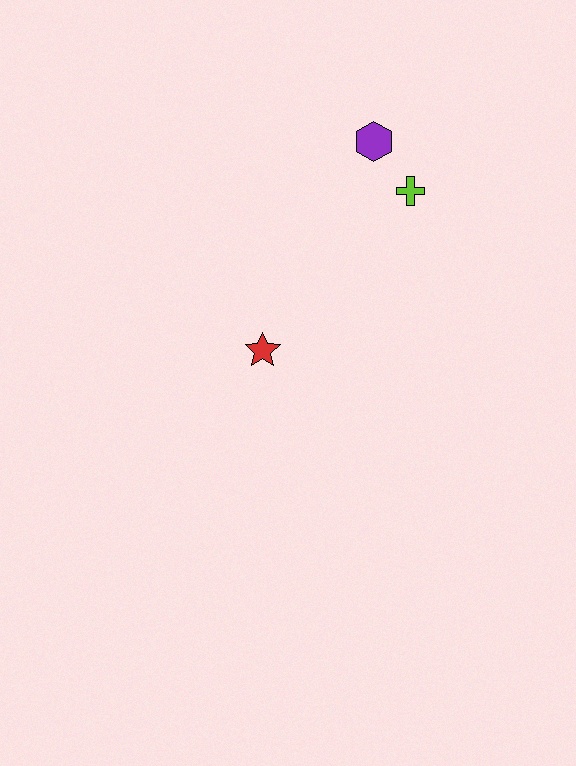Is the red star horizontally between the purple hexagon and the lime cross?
No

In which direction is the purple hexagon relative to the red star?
The purple hexagon is above the red star.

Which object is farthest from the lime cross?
The red star is farthest from the lime cross.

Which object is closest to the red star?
The lime cross is closest to the red star.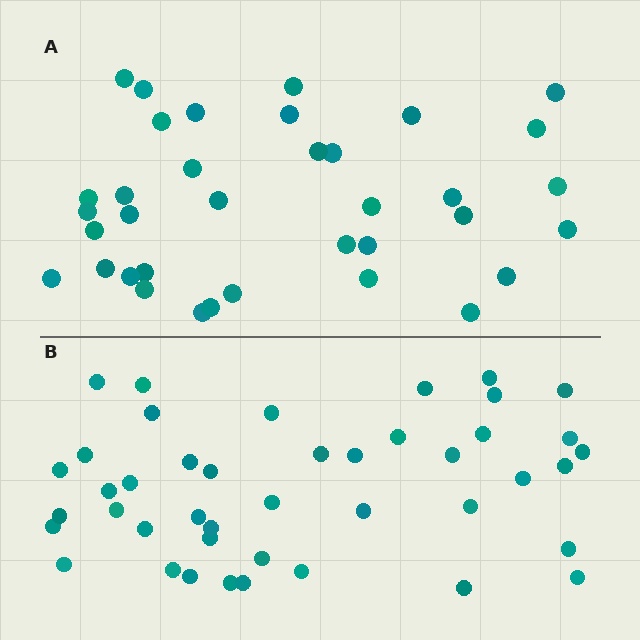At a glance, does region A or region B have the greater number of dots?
Region B (the bottom region) has more dots.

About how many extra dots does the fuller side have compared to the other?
Region B has roughly 8 or so more dots than region A.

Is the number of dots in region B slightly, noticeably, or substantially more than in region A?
Region B has only slightly more — the two regions are fairly close. The ratio is roughly 1.2 to 1.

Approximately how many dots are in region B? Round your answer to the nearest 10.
About 40 dots. (The exact count is 43, which rounds to 40.)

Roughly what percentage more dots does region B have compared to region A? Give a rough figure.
About 20% more.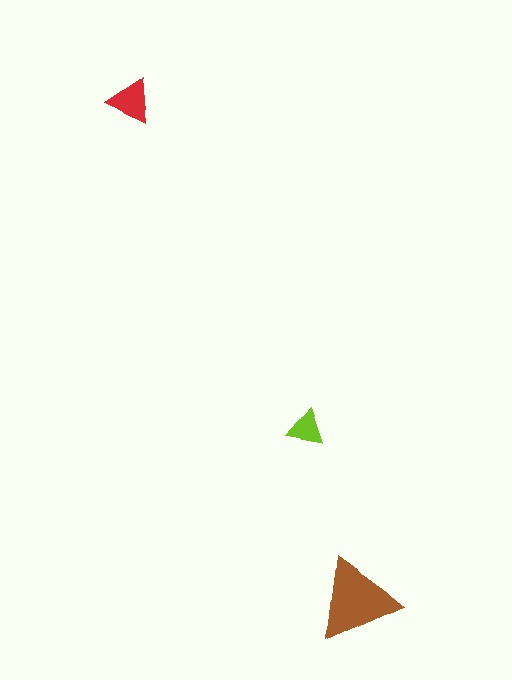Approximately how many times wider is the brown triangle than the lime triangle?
About 2.5 times wider.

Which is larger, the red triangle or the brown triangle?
The brown one.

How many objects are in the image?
There are 3 objects in the image.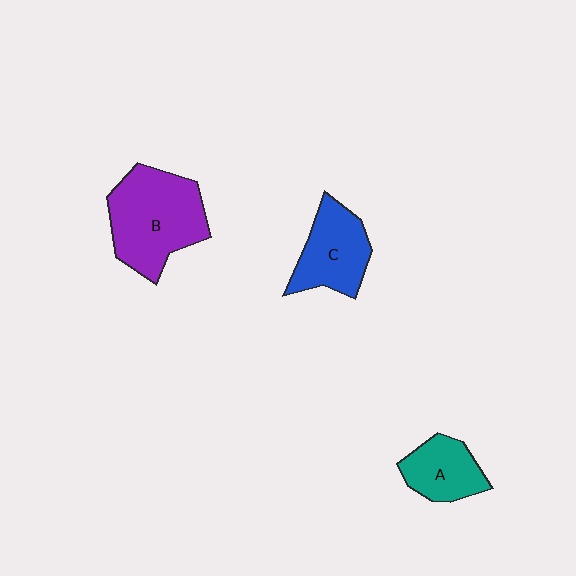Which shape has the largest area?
Shape B (purple).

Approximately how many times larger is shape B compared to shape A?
Approximately 1.9 times.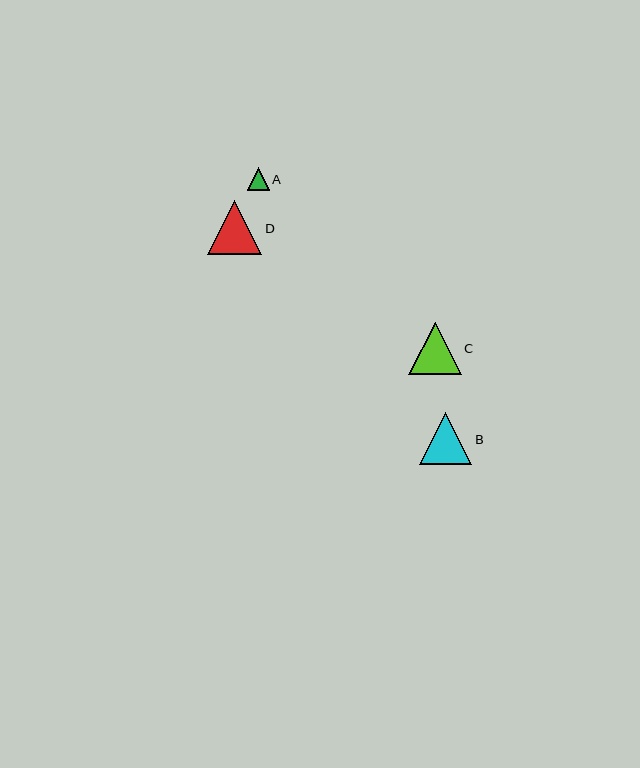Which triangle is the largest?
Triangle D is the largest with a size of approximately 54 pixels.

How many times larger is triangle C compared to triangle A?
Triangle C is approximately 2.4 times the size of triangle A.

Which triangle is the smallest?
Triangle A is the smallest with a size of approximately 22 pixels.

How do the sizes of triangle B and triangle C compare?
Triangle B and triangle C are approximately the same size.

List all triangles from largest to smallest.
From largest to smallest: D, B, C, A.